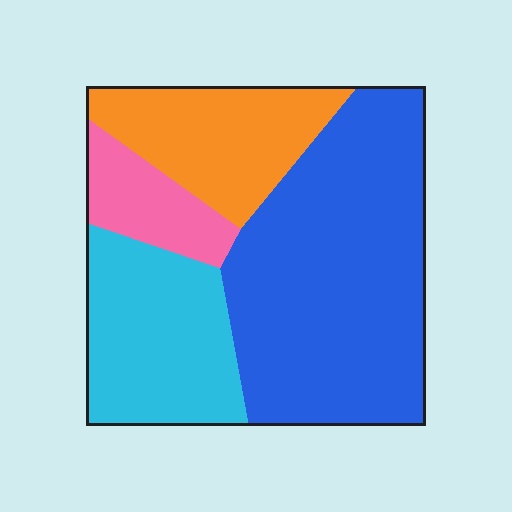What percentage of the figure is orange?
Orange covers 19% of the figure.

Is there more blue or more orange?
Blue.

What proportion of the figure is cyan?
Cyan takes up between a sixth and a third of the figure.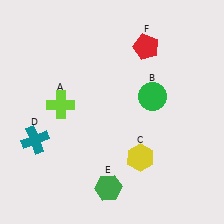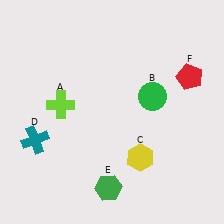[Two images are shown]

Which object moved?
The red pentagon (F) moved right.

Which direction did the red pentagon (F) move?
The red pentagon (F) moved right.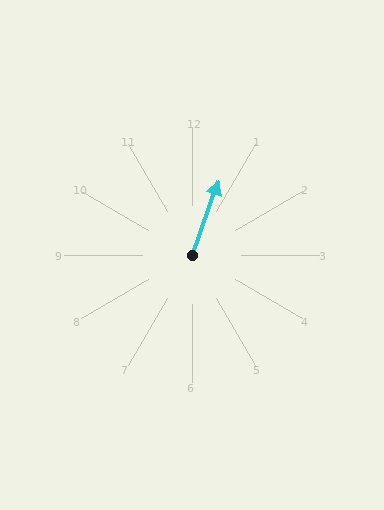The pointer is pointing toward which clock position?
Roughly 1 o'clock.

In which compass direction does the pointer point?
North.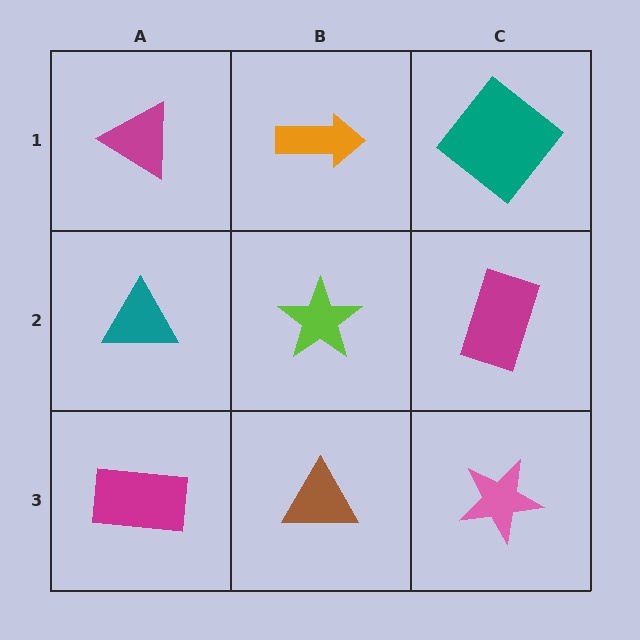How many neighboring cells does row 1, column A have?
2.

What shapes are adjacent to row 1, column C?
A magenta rectangle (row 2, column C), an orange arrow (row 1, column B).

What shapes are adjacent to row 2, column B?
An orange arrow (row 1, column B), a brown triangle (row 3, column B), a teal triangle (row 2, column A), a magenta rectangle (row 2, column C).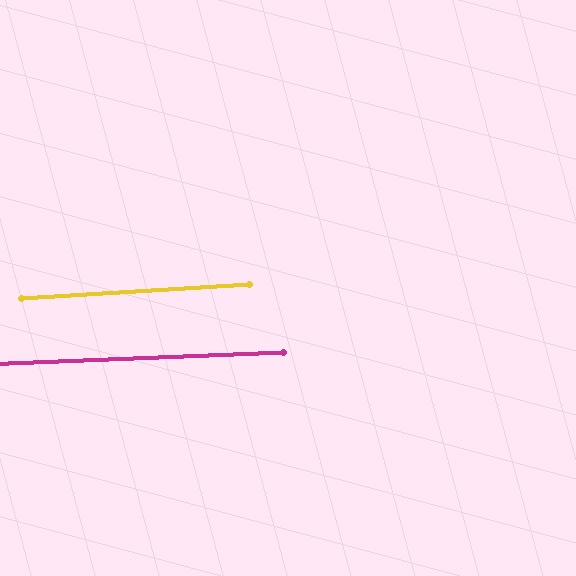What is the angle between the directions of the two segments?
Approximately 1 degree.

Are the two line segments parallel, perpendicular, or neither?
Parallel — their directions differ by only 1.3°.